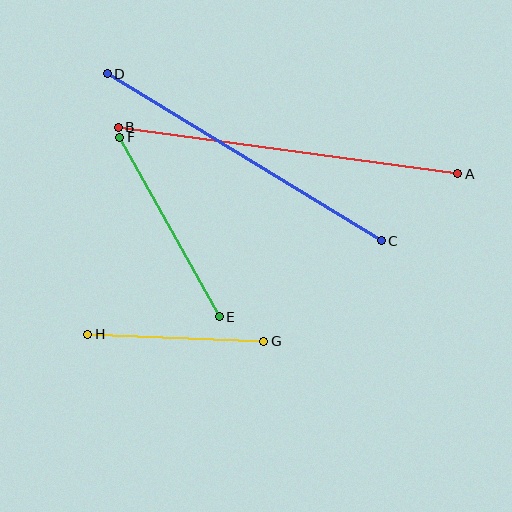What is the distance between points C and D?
The distance is approximately 321 pixels.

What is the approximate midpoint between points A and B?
The midpoint is at approximately (288, 151) pixels.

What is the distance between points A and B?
The distance is approximately 343 pixels.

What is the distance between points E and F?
The distance is approximately 205 pixels.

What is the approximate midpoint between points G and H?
The midpoint is at approximately (176, 338) pixels.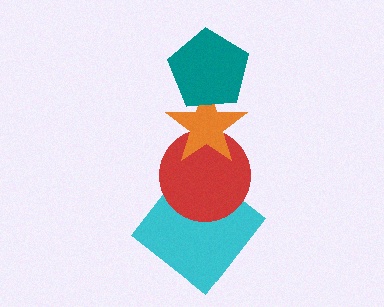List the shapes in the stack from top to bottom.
From top to bottom: the teal pentagon, the orange star, the red circle, the cyan diamond.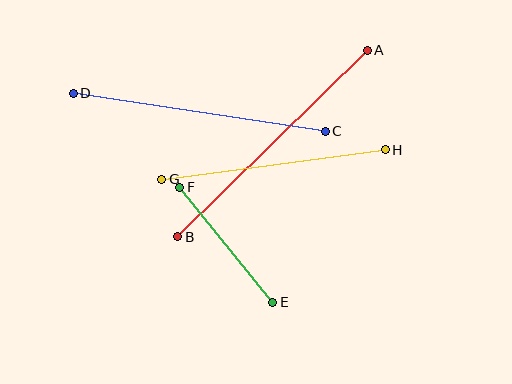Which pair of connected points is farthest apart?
Points A and B are farthest apart.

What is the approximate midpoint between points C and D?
The midpoint is at approximately (199, 112) pixels.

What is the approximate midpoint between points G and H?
The midpoint is at approximately (274, 165) pixels.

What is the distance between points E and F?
The distance is approximately 148 pixels.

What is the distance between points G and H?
The distance is approximately 226 pixels.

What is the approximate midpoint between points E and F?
The midpoint is at approximately (226, 245) pixels.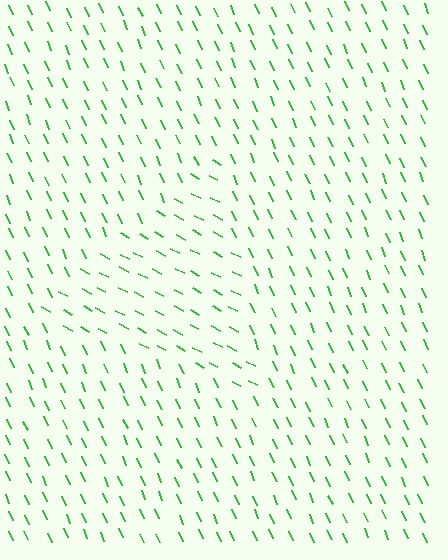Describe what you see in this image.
The image is filled with small green line segments. A triangle region in the image has lines oriented differently from the surrounding lines, creating a visible texture boundary.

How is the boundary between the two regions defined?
The boundary is defined purely by a change in line orientation (approximately 39 degrees difference). All lines are the same color and thickness.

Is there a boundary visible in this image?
Yes, there is a texture boundary formed by a change in line orientation.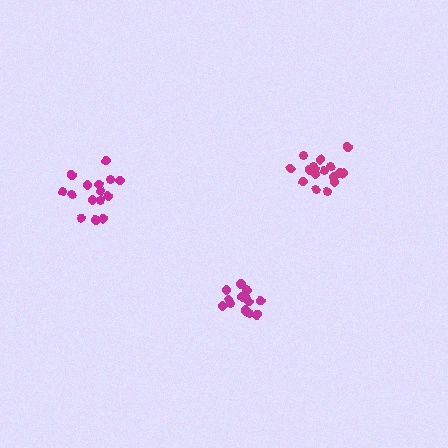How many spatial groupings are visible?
There are 3 spatial groupings.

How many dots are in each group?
Group 1: 17 dots, Group 2: 15 dots, Group 3: 15 dots (47 total).